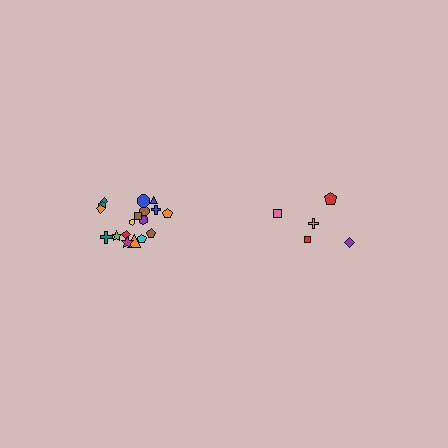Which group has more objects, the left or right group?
The left group.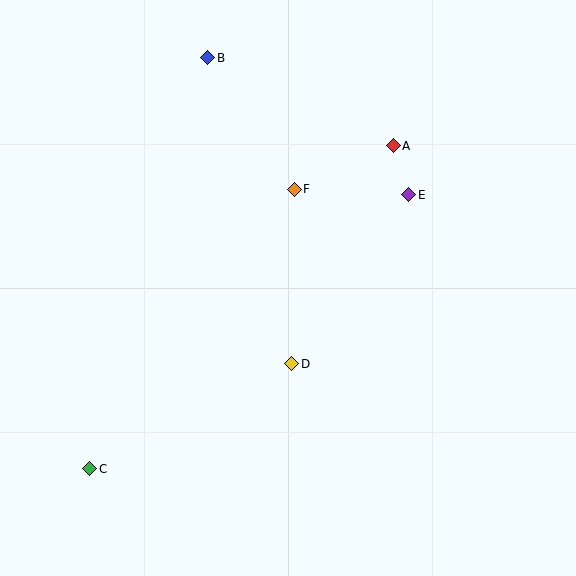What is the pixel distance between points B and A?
The distance between B and A is 205 pixels.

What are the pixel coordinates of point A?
Point A is at (393, 146).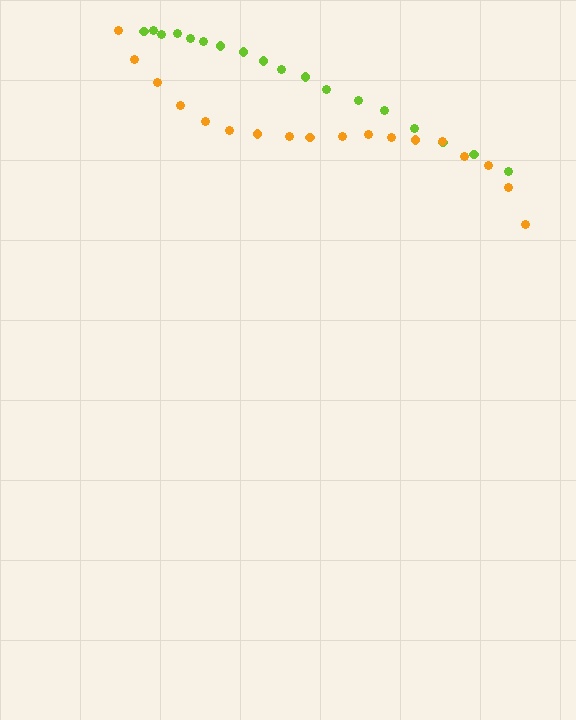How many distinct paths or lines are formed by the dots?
There are 2 distinct paths.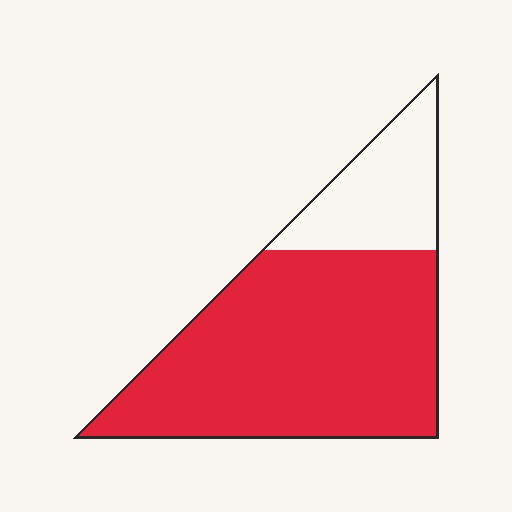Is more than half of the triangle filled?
Yes.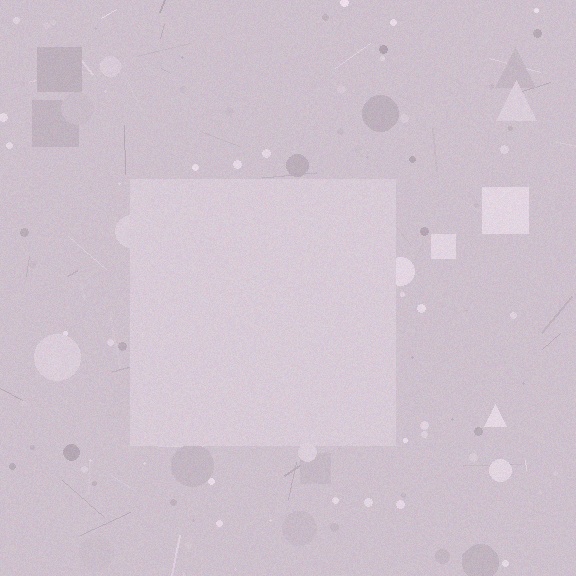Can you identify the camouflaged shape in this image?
The camouflaged shape is a square.